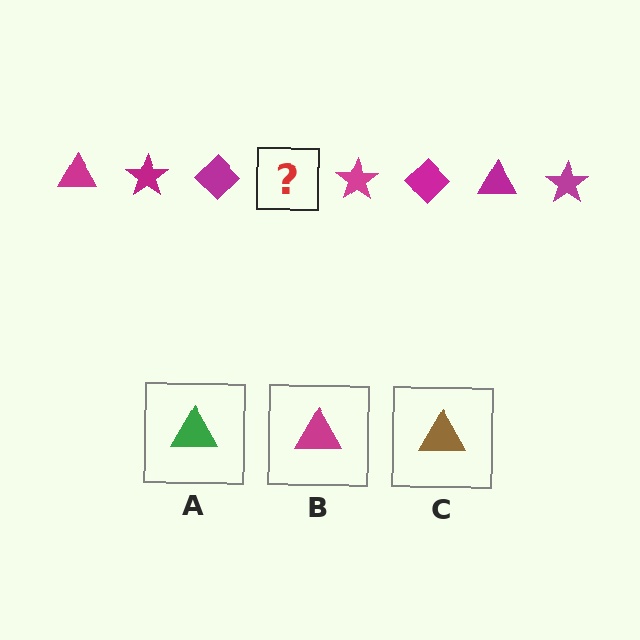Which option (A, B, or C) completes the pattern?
B.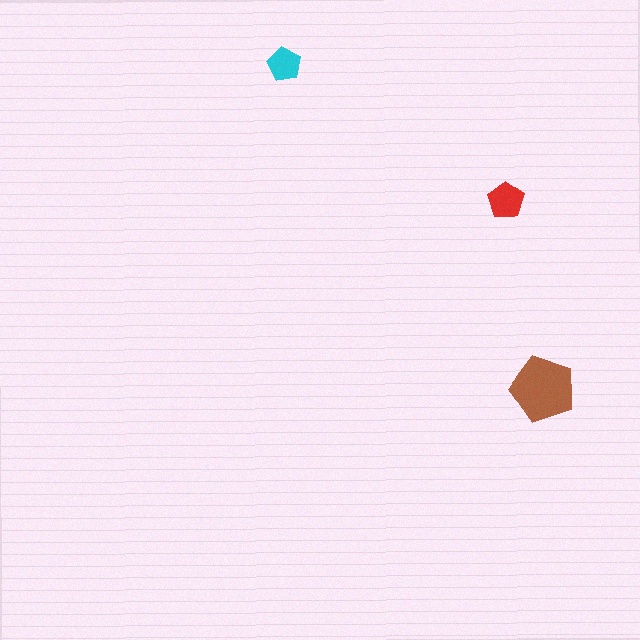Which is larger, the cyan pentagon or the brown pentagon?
The brown one.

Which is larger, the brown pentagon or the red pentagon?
The brown one.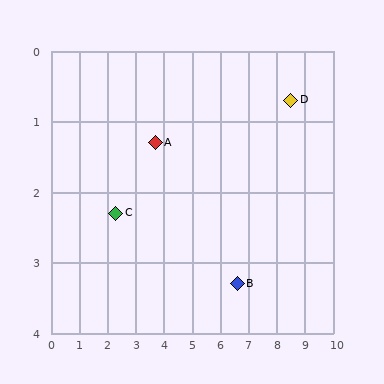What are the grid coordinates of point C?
Point C is at approximately (2.3, 2.3).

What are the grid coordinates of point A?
Point A is at approximately (3.7, 1.3).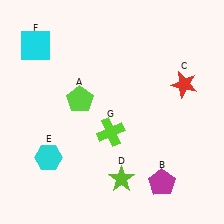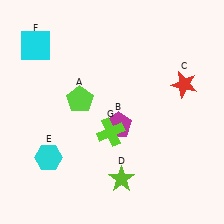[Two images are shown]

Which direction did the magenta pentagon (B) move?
The magenta pentagon (B) moved up.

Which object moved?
The magenta pentagon (B) moved up.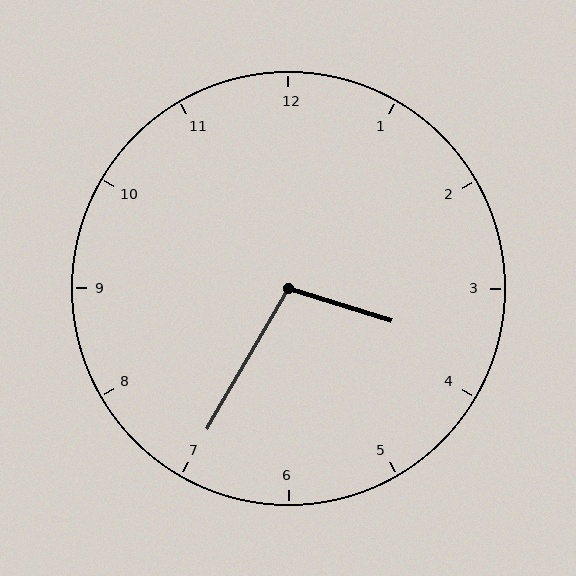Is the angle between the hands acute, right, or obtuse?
It is obtuse.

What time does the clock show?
3:35.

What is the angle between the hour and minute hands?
Approximately 102 degrees.